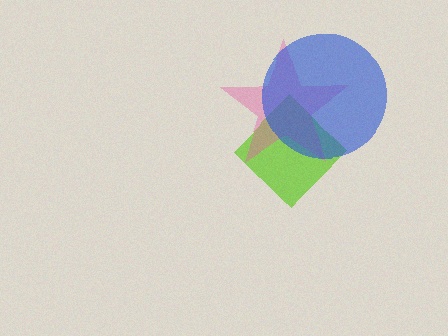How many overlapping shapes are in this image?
There are 3 overlapping shapes in the image.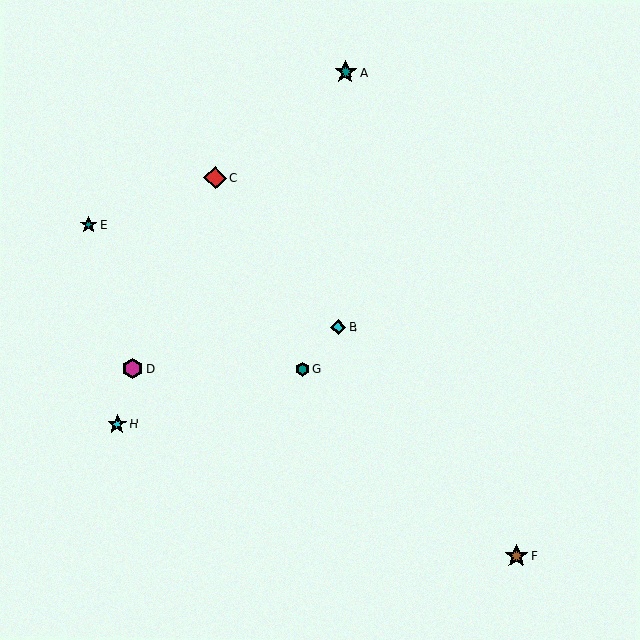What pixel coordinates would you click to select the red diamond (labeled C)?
Click at (215, 178) to select the red diamond C.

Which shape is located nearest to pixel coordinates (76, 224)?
The teal star (labeled E) at (89, 224) is nearest to that location.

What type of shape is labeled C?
Shape C is a red diamond.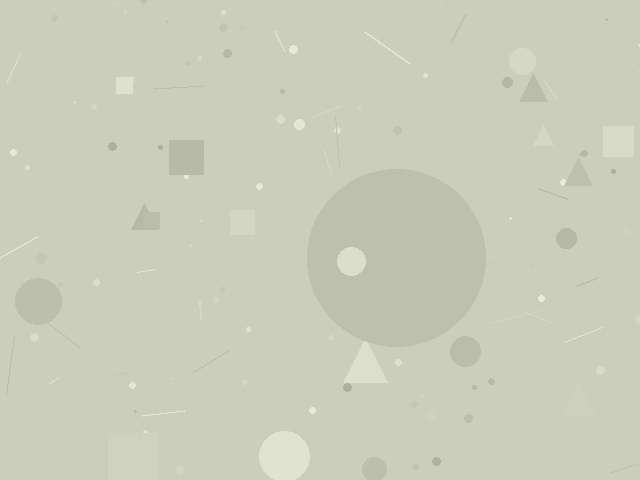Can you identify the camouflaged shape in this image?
The camouflaged shape is a circle.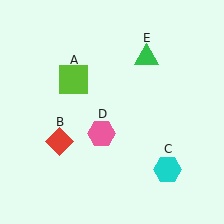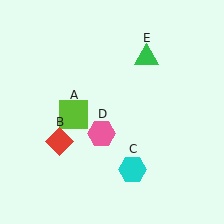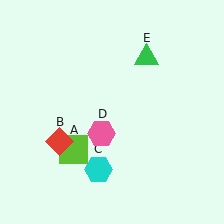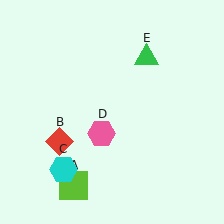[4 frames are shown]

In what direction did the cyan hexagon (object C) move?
The cyan hexagon (object C) moved left.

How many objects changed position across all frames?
2 objects changed position: lime square (object A), cyan hexagon (object C).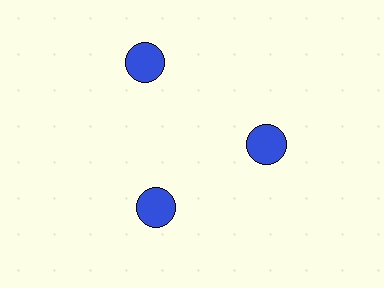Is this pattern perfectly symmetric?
No. The 3 blue circles are arranged in a ring, but one element near the 11 o'clock position is pushed outward from the center, breaking the 3-fold rotational symmetry.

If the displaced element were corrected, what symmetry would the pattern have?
It would have 3-fold rotational symmetry — the pattern would map onto itself every 120 degrees.